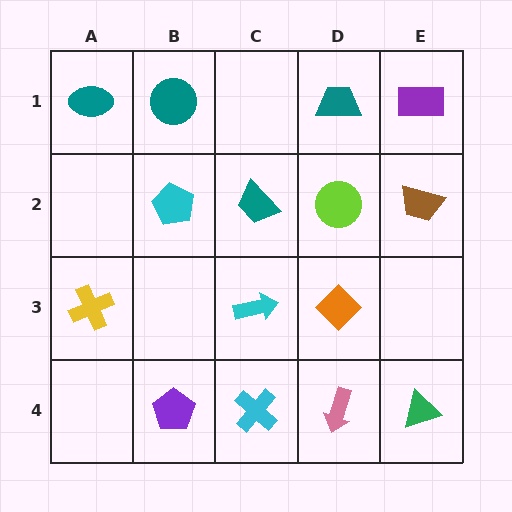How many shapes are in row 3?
3 shapes.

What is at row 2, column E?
A brown trapezoid.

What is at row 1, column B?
A teal circle.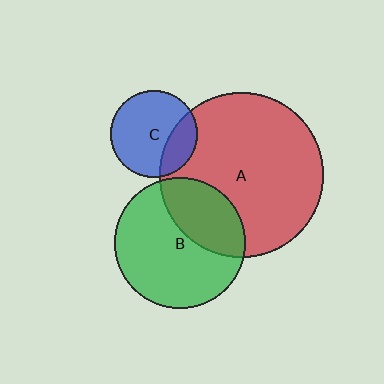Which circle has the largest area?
Circle A (red).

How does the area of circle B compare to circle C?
Approximately 2.3 times.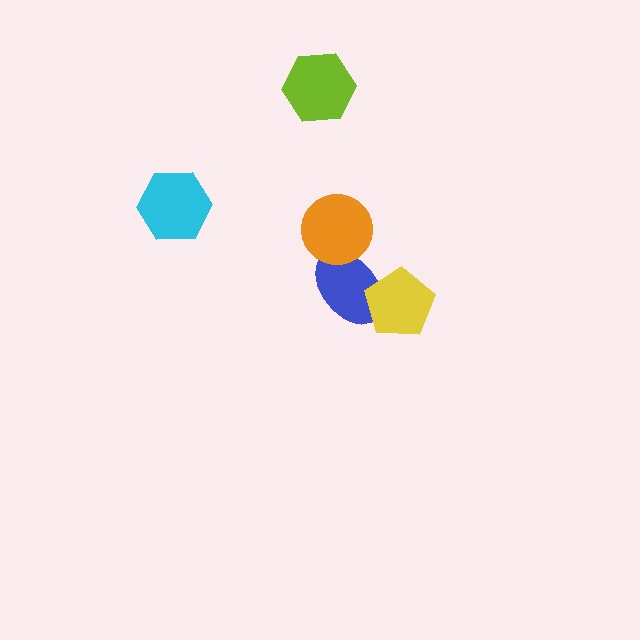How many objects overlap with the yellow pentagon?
1 object overlaps with the yellow pentagon.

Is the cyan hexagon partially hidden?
No, no other shape covers it.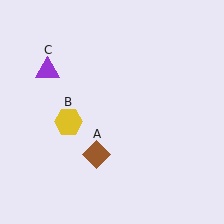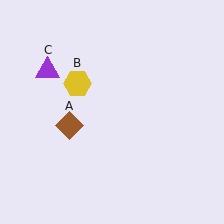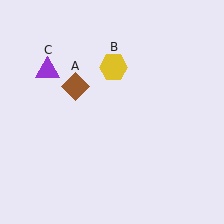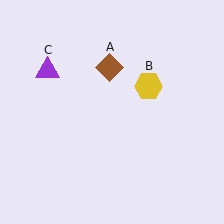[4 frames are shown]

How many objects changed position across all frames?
2 objects changed position: brown diamond (object A), yellow hexagon (object B).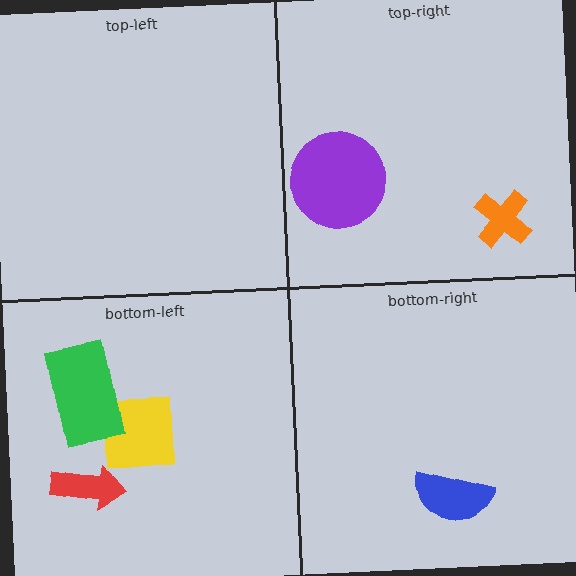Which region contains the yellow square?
The bottom-left region.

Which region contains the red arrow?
The bottom-left region.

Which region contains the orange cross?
The top-right region.